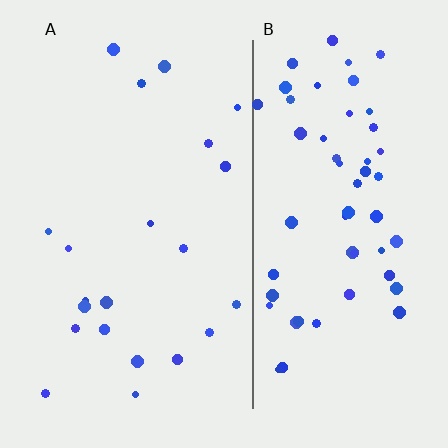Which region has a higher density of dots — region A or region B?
B (the right).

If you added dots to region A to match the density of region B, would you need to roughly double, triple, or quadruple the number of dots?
Approximately triple.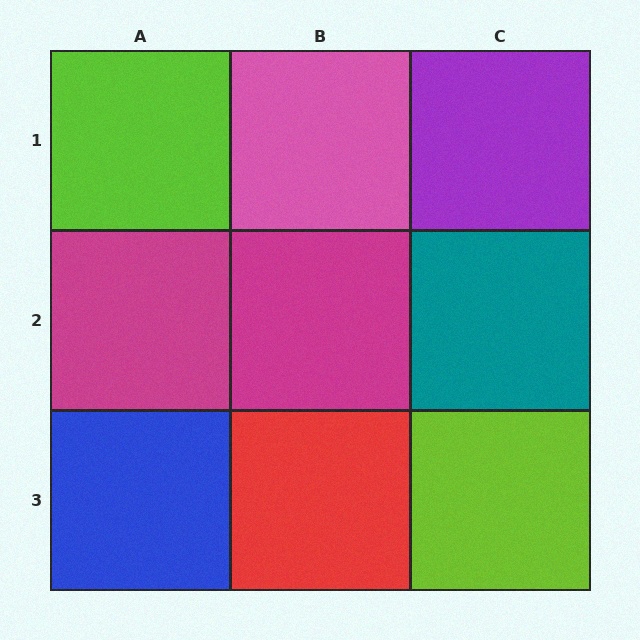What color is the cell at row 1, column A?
Lime.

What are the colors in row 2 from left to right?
Magenta, magenta, teal.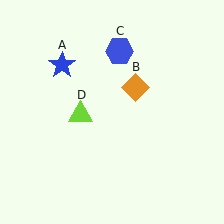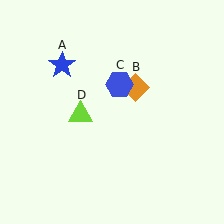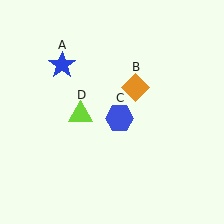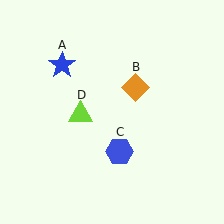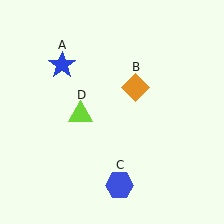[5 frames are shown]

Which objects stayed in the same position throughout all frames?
Blue star (object A) and orange diamond (object B) and lime triangle (object D) remained stationary.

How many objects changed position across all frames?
1 object changed position: blue hexagon (object C).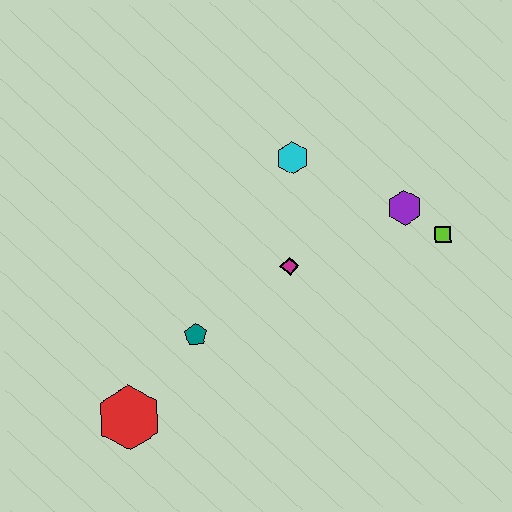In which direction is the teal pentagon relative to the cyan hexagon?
The teal pentagon is below the cyan hexagon.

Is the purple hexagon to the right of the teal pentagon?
Yes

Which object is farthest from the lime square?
The red hexagon is farthest from the lime square.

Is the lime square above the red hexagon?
Yes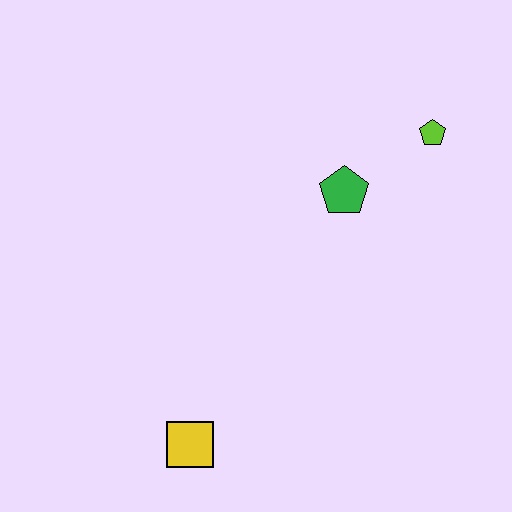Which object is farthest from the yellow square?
The lime pentagon is farthest from the yellow square.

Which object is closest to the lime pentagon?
The green pentagon is closest to the lime pentagon.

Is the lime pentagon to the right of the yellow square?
Yes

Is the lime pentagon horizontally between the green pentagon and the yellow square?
No